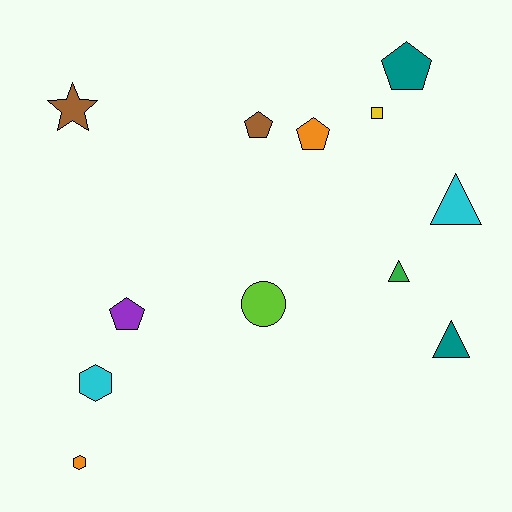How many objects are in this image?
There are 12 objects.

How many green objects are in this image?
There is 1 green object.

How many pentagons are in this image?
There are 4 pentagons.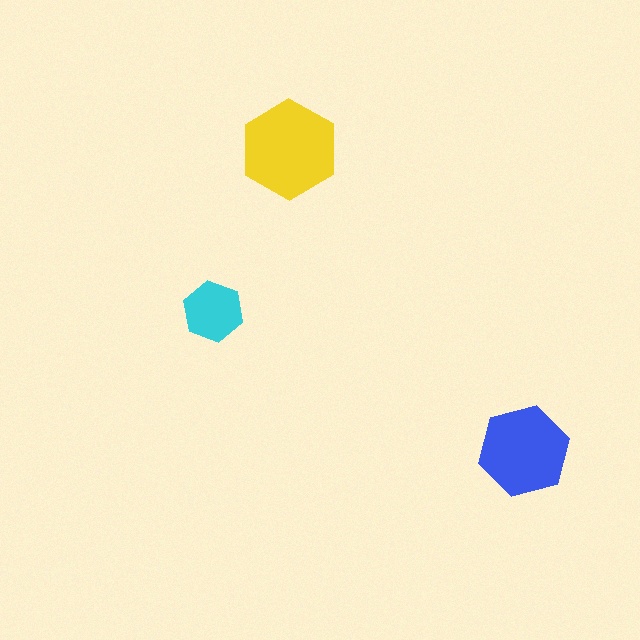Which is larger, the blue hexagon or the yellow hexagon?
The yellow one.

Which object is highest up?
The yellow hexagon is topmost.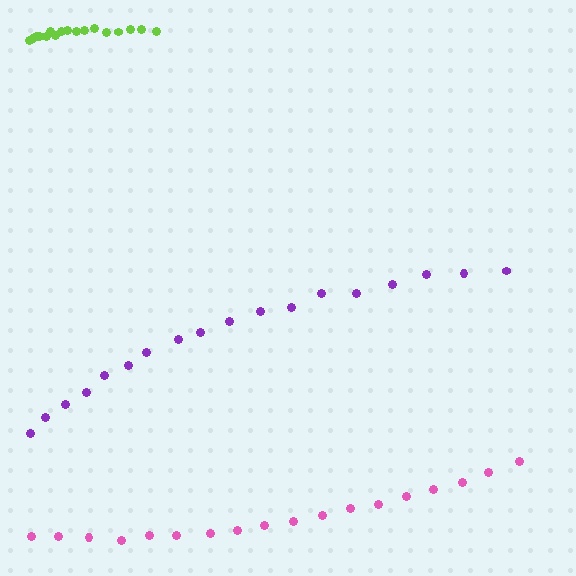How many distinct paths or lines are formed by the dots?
There are 3 distinct paths.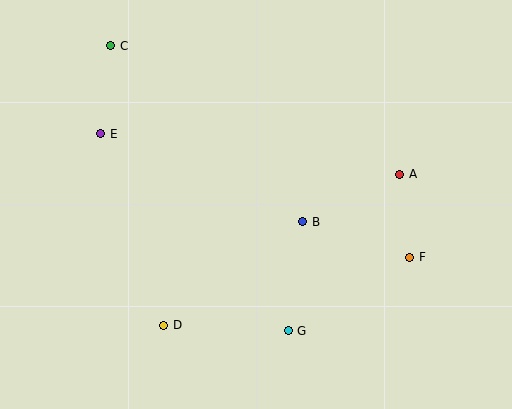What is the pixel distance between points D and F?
The distance between D and F is 255 pixels.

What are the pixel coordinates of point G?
Point G is at (288, 331).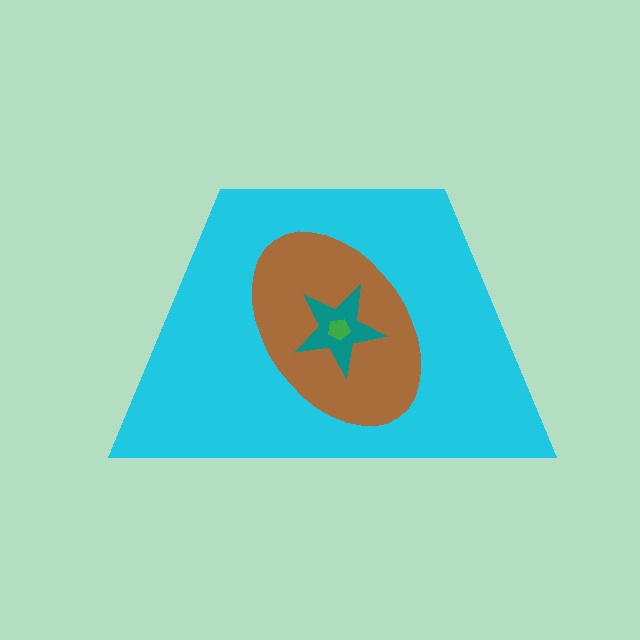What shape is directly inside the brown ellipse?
The teal star.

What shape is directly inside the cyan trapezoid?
The brown ellipse.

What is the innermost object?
The green pentagon.